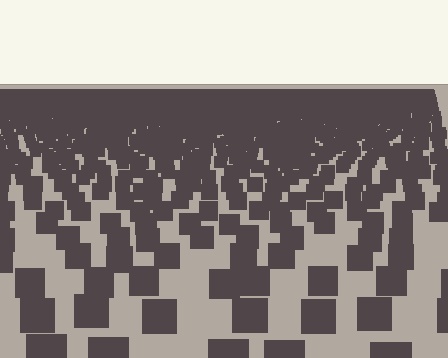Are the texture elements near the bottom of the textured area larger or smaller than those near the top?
Larger. Near the bottom, elements are closer to the viewer and appear at a bigger on-screen size.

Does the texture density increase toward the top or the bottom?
Density increases toward the top.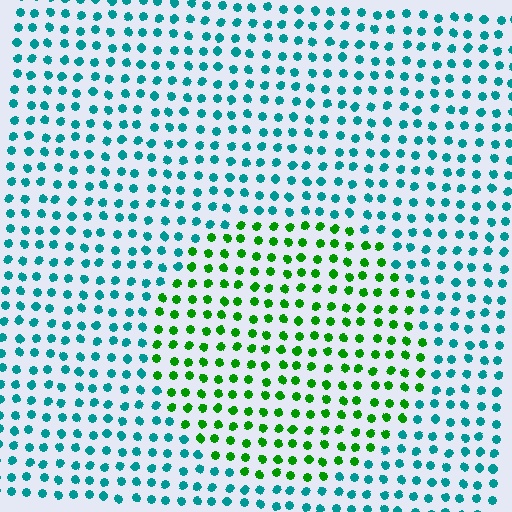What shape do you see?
I see a circle.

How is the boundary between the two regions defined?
The boundary is defined purely by a slight shift in hue (about 58 degrees). Spacing, size, and orientation are identical on both sides.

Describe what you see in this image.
The image is filled with small teal elements in a uniform arrangement. A circle-shaped region is visible where the elements are tinted to a slightly different hue, forming a subtle color boundary.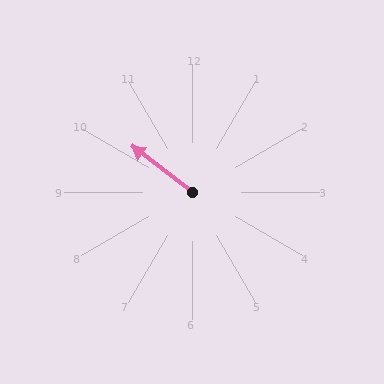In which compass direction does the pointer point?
Northwest.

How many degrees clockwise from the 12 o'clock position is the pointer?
Approximately 307 degrees.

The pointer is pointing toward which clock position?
Roughly 10 o'clock.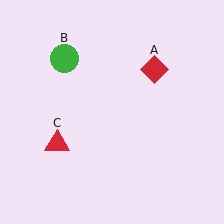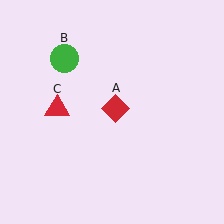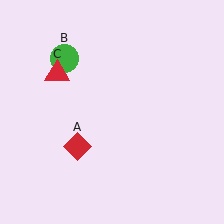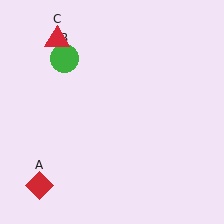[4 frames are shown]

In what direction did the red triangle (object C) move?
The red triangle (object C) moved up.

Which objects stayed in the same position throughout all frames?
Green circle (object B) remained stationary.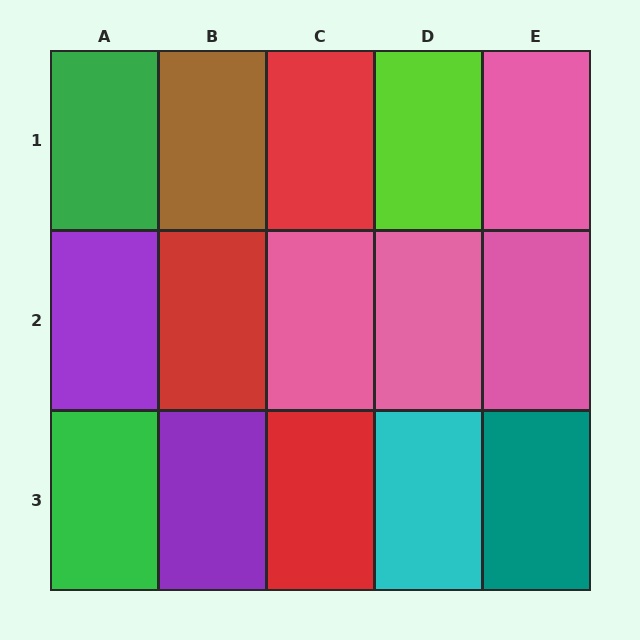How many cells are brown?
1 cell is brown.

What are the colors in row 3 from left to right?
Green, purple, red, cyan, teal.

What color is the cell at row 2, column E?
Pink.